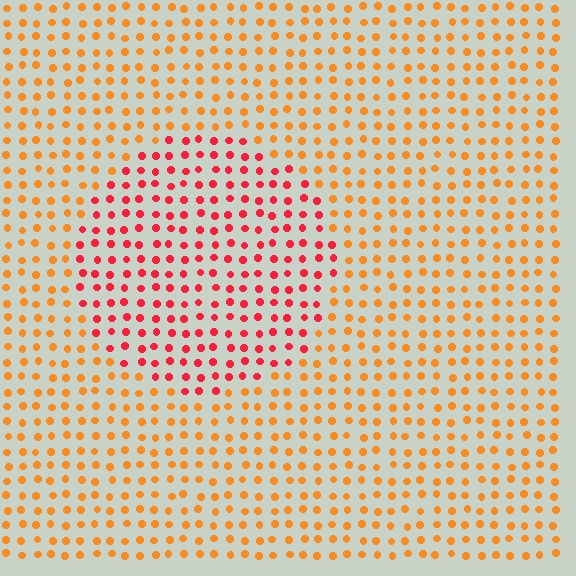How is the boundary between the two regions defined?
The boundary is defined purely by a slight shift in hue (about 37 degrees). Spacing, size, and orientation are identical on both sides.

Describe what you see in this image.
The image is filled with small orange elements in a uniform arrangement. A circle-shaped region is visible where the elements are tinted to a slightly different hue, forming a subtle color boundary.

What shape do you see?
I see a circle.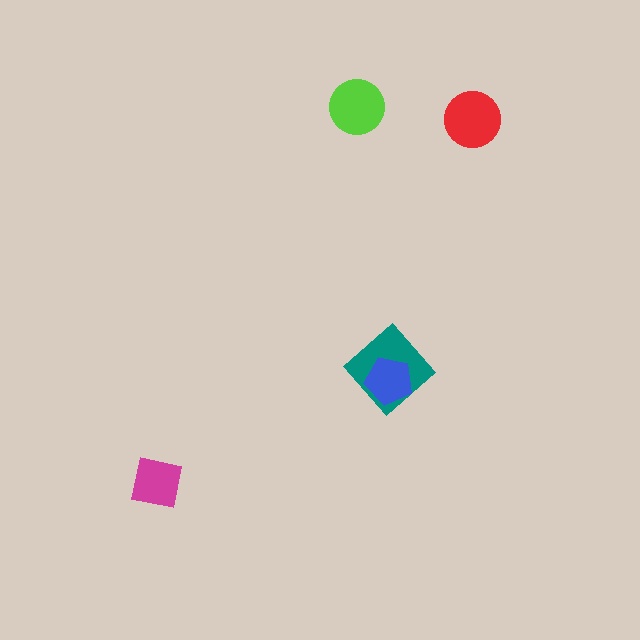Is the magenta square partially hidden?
No, no other shape covers it.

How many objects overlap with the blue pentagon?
1 object overlaps with the blue pentagon.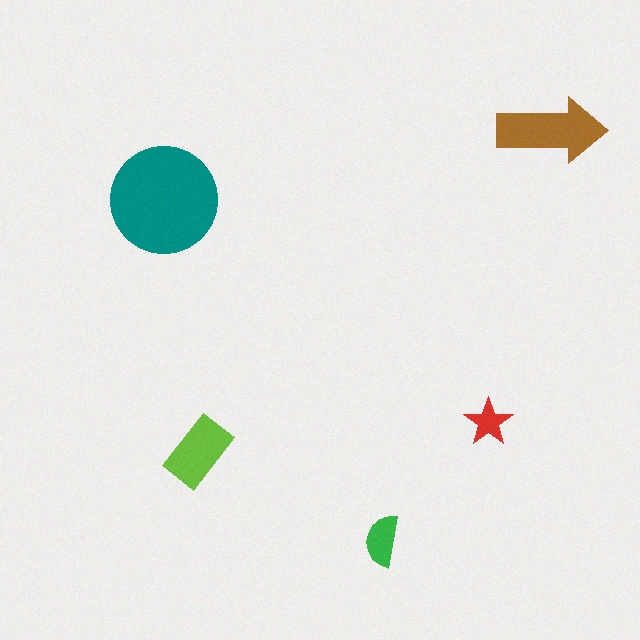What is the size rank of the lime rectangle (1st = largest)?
3rd.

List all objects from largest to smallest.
The teal circle, the brown arrow, the lime rectangle, the green semicircle, the red star.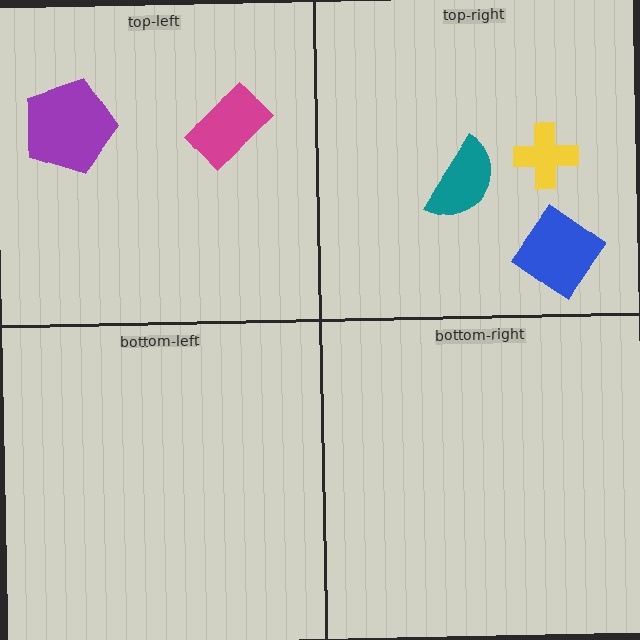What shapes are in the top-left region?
The purple pentagon, the magenta rectangle.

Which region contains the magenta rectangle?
The top-left region.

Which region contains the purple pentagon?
The top-left region.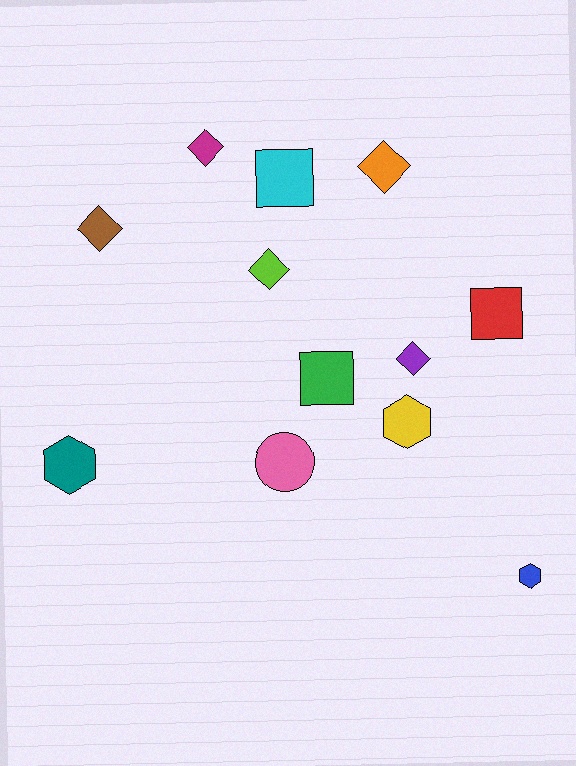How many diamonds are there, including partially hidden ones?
There are 5 diamonds.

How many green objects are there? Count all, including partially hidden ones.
There is 1 green object.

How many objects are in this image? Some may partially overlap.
There are 12 objects.